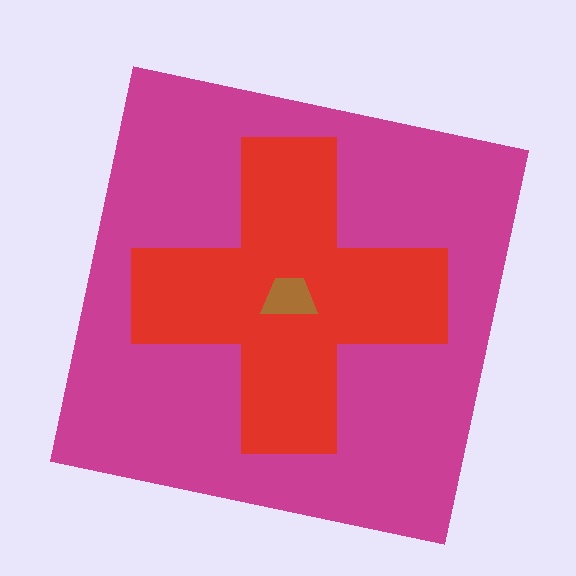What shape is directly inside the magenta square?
The red cross.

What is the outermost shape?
The magenta square.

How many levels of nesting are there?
3.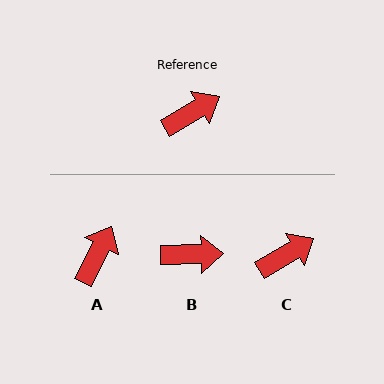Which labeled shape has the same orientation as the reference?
C.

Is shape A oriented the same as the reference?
No, it is off by about 33 degrees.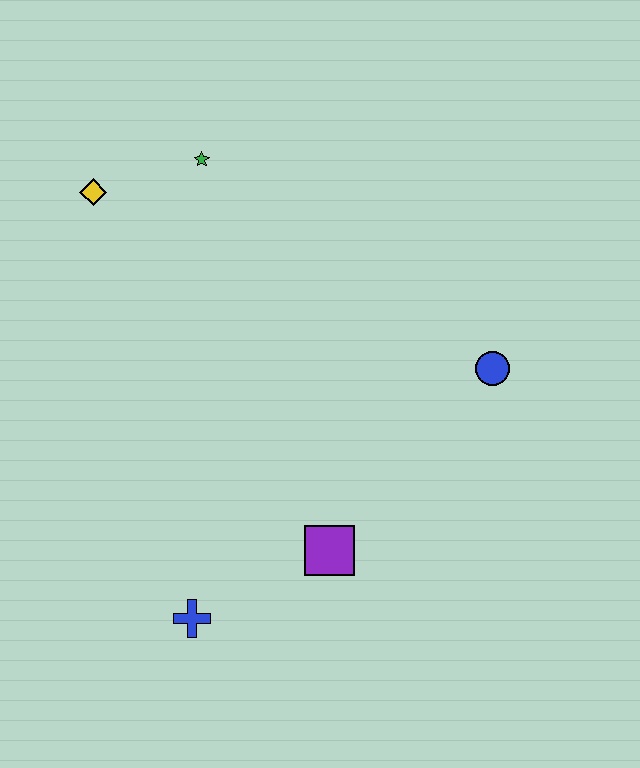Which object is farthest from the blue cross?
The green star is farthest from the blue cross.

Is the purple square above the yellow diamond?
No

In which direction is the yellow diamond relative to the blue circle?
The yellow diamond is to the left of the blue circle.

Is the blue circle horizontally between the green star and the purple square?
No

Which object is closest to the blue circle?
The purple square is closest to the blue circle.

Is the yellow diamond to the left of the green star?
Yes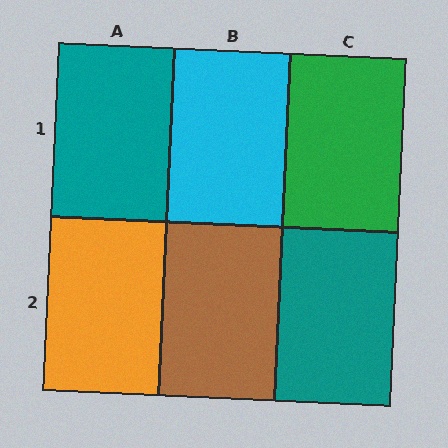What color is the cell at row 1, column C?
Green.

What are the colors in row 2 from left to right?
Orange, brown, teal.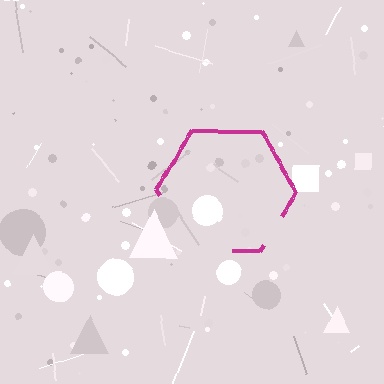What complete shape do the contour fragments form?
The contour fragments form a hexagon.